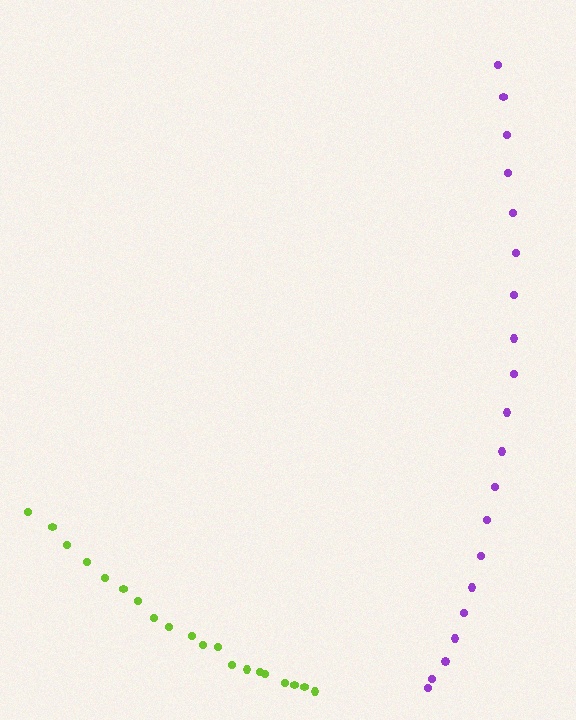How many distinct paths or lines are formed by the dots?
There are 2 distinct paths.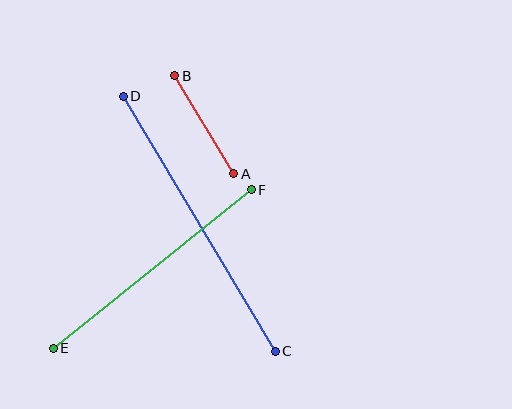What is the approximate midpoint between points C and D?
The midpoint is at approximately (199, 224) pixels.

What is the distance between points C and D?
The distance is approximately 297 pixels.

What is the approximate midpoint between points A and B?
The midpoint is at approximately (204, 125) pixels.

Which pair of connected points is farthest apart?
Points C and D are farthest apart.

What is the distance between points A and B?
The distance is approximately 114 pixels.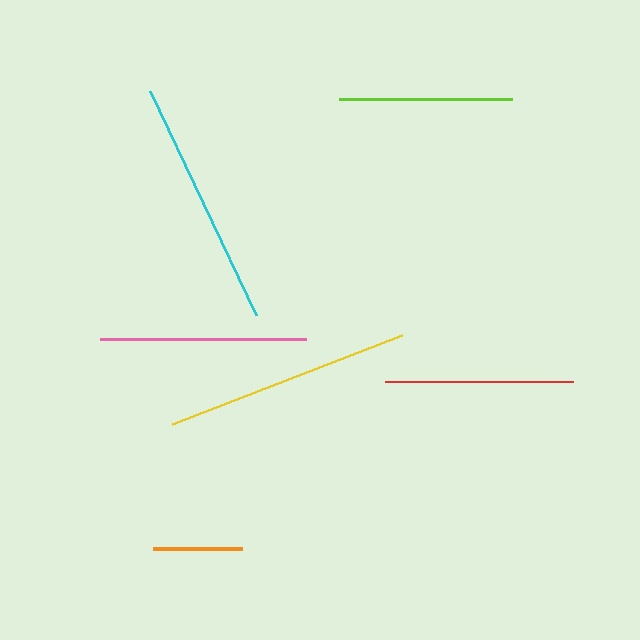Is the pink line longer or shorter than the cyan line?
The cyan line is longer than the pink line.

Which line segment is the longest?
The cyan line is the longest at approximately 248 pixels.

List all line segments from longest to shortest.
From longest to shortest: cyan, yellow, pink, red, lime, orange.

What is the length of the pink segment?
The pink segment is approximately 206 pixels long.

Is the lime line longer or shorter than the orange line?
The lime line is longer than the orange line.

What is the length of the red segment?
The red segment is approximately 188 pixels long.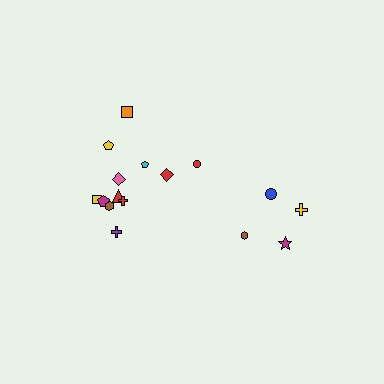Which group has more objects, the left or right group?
The left group.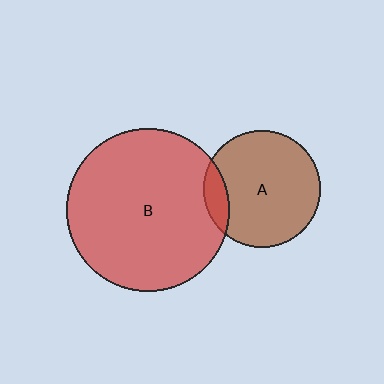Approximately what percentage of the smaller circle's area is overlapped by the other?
Approximately 10%.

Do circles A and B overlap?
Yes.